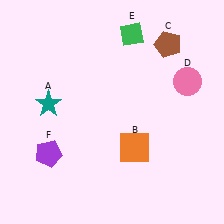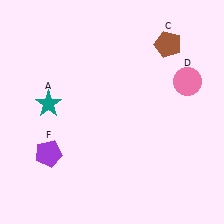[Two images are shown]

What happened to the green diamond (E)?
The green diamond (E) was removed in Image 2. It was in the top-right area of Image 1.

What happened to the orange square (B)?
The orange square (B) was removed in Image 2. It was in the bottom-right area of Image 1.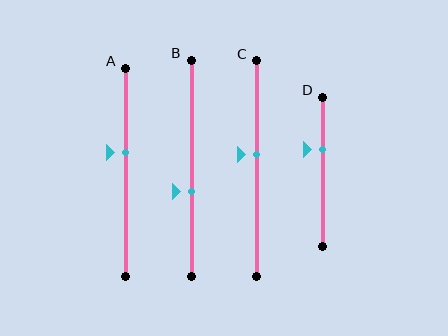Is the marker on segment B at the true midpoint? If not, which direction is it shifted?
No, the marker on segment B is shifted downward by about 11% of the segment length.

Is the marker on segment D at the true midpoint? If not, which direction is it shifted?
No, the marker on segment D is shifted upward by about 15% of the segment length.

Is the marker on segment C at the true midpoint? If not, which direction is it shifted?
No, the marker on segment C is shifted upward by about 6% of the segment length.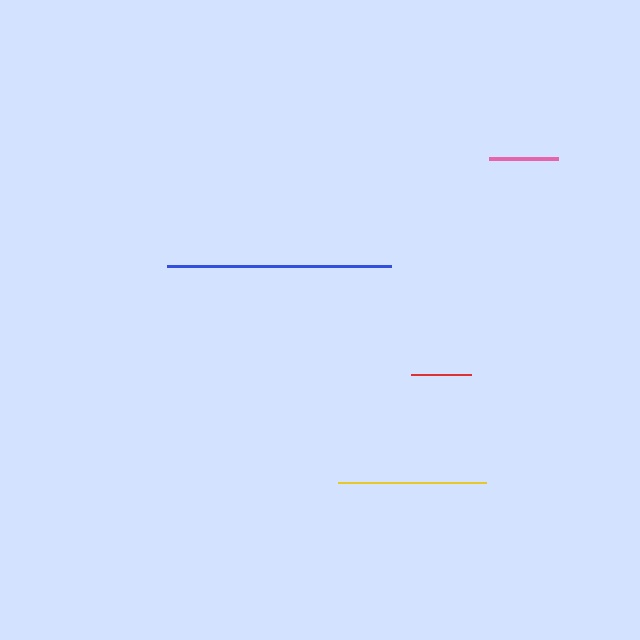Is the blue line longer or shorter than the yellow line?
The blue line is longer than the yellow line.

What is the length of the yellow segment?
The yellow segment is approximately 148 pixels long.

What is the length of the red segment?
The red segment is approximately 60 pixels long.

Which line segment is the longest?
The blue line is the longest at approximately 223 pixels.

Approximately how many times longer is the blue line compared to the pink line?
The blue line is approximately 3.2 times the length of the pink line.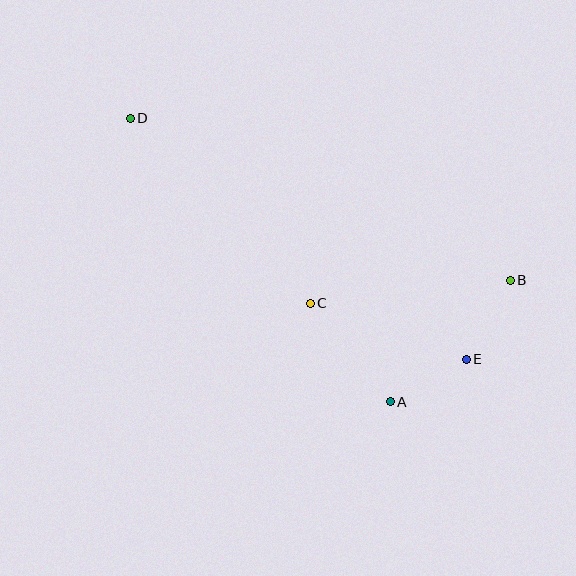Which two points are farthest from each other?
Points D and E are farthest from each other.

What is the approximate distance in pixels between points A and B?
The distance between A and B is approximately 170 pixels.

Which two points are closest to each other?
Points A and E are closest to each other.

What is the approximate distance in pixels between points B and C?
The distance between B and C is approximately 201 pixels.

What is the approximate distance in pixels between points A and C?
The distance between A and C is approximately 127 pixels.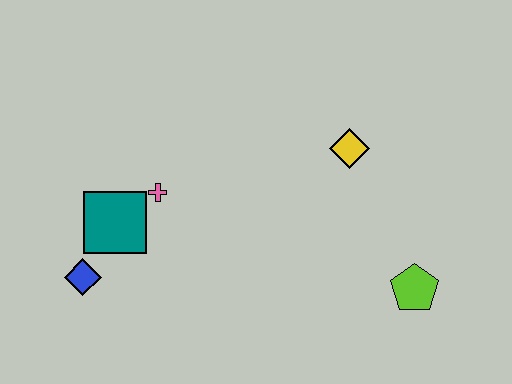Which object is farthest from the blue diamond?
The lime pentagon is farthest from the blue diamond.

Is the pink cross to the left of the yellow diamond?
Yes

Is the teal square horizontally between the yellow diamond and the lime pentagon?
No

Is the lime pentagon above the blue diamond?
No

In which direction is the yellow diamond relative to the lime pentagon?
The yellow diamond is above the lime pentagon.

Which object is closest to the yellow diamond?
The lime pentagon is closest to the yellow diamond.